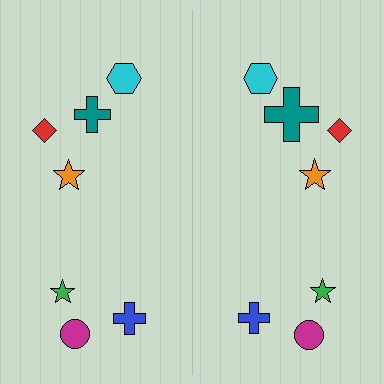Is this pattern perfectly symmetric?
No, the pattern is not perfectly symmetric. The teal cross on the right side has a different size than its mirror counterpart.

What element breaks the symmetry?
The teal cross on the right side has a different size than its mirror counterpart.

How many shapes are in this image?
There are 14 shapes in this image.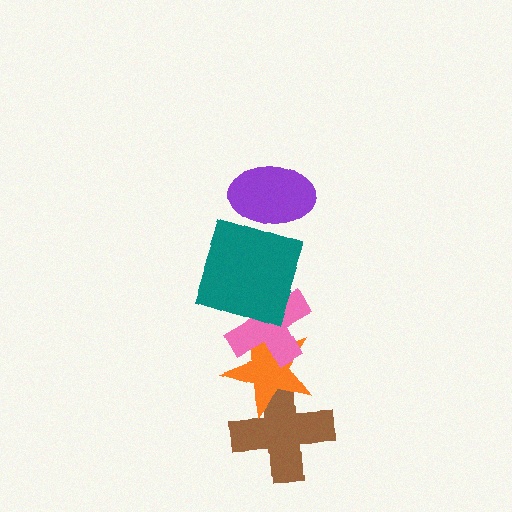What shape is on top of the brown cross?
The orange star is on top of the brown cross.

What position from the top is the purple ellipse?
The purple ellipse is 1st from the top.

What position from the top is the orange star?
The orange star is 4th from the top.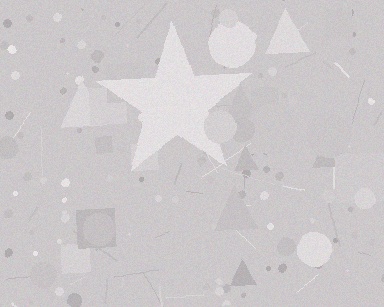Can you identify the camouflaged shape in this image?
The camouflaged shape is a star.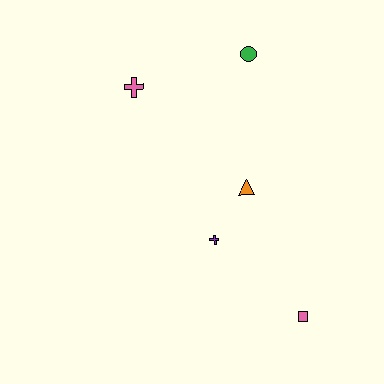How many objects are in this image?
There are 5 objects.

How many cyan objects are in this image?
There are no cyan objects.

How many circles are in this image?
There is 1 circle.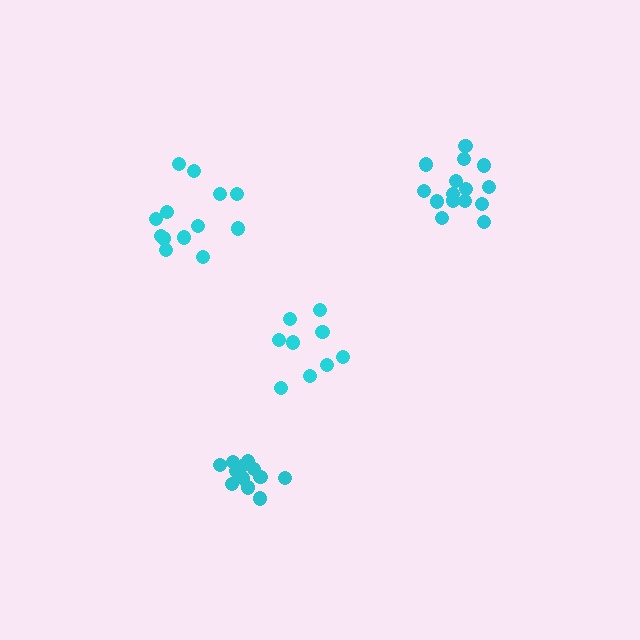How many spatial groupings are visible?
There are 4 spatial groupings.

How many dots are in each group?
Group 1: 9 dots, Group 2: 13 dots, Group 3: 12 dots, Group 4: 15 dots (49 total).